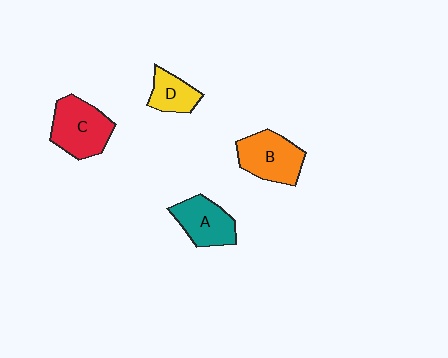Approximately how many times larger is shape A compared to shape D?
Approximately 1.4 times.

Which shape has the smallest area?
Shape D (yellow).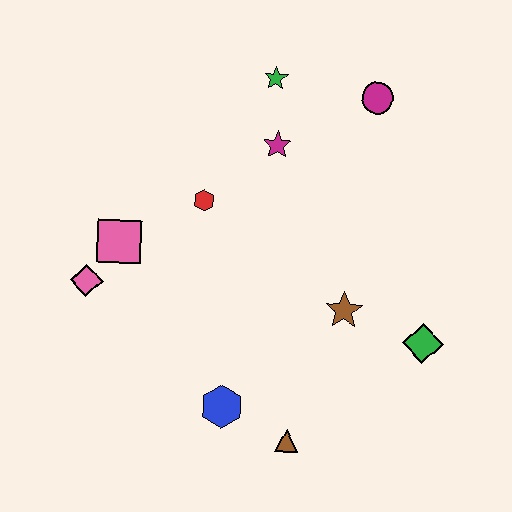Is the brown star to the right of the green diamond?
No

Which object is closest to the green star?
The magenta star is closest to the green star.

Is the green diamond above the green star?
No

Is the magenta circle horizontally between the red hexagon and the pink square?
No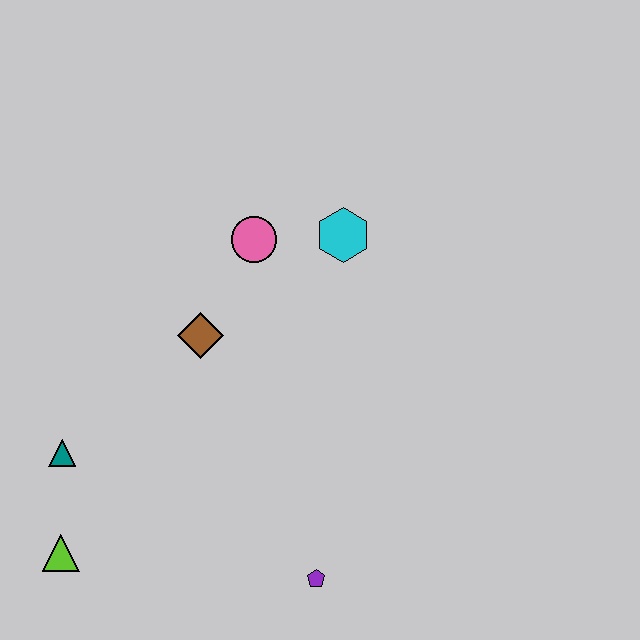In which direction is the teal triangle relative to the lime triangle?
The teal triangle is above the lime triangle.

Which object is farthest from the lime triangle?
The cyan hexagon is farthest from the lime triangle.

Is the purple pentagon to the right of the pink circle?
Yes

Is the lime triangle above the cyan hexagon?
No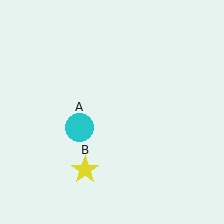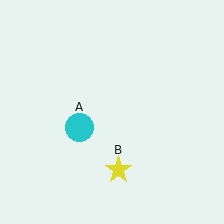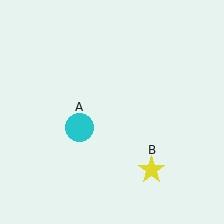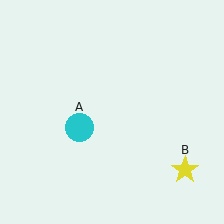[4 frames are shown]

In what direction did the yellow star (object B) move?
The yellow star (object B) moved right.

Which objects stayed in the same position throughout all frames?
Cyan circle (object A) remained stationary.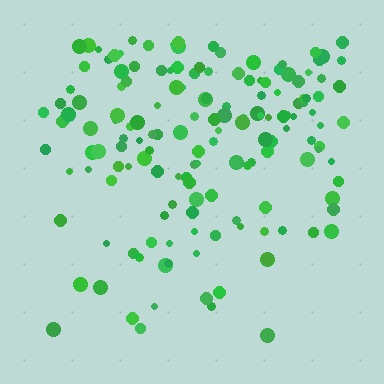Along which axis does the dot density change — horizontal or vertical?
Vertical.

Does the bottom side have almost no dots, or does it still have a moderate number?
Still a moderate number, just noticeably fewer than the top.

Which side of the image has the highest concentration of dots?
The top.